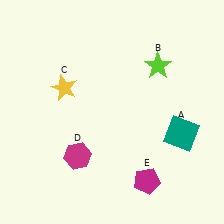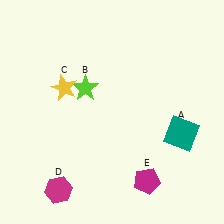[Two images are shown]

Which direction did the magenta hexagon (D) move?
The magenta hexagon (D) moved down.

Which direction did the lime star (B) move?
The lime star (B) moved left.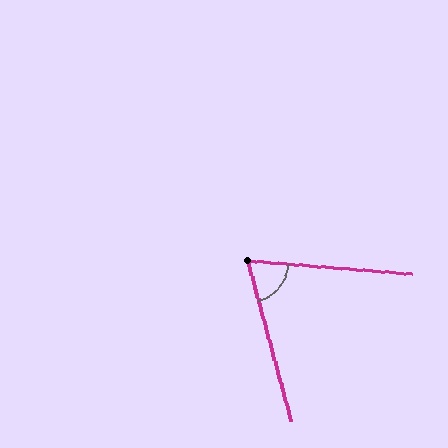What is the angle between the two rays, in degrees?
Approximately 70 degrees.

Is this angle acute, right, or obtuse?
It is acute.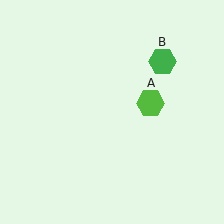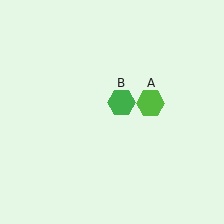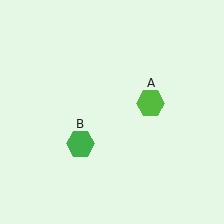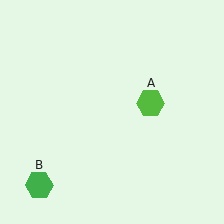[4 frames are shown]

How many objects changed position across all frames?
1 object changed position: green hexagon (object B).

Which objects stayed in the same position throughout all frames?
Lime hexagon (object A) remained stationary.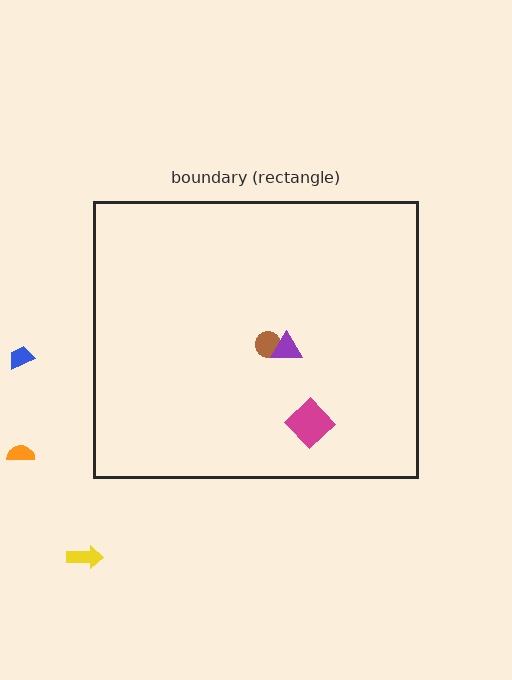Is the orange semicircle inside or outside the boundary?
Outside.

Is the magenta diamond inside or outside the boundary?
Inside.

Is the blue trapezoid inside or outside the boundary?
Outside.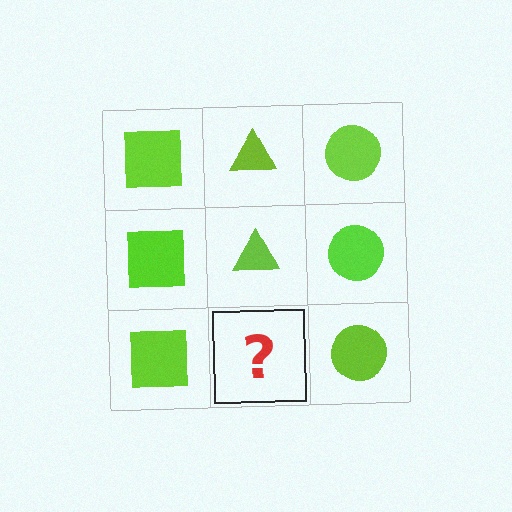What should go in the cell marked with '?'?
The missing cell should contain a lime triangle.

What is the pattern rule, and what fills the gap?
The rule is that each column has a consistent shape. The gap should be filled with a lime triangle.